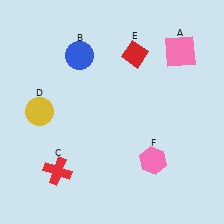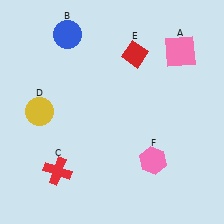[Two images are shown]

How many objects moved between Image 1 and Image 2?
1 object moved between the two images.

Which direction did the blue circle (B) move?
The blue circle (B) moved up.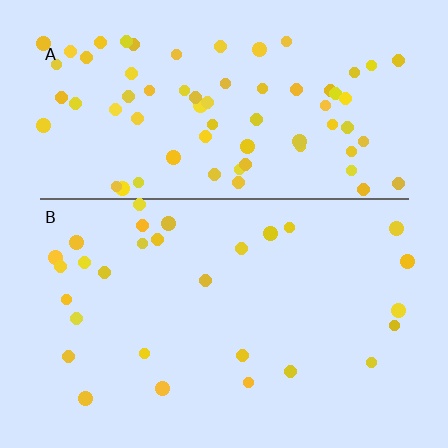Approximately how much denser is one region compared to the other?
Approximately 2.6× — region A over region B.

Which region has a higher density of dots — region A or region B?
A (the top).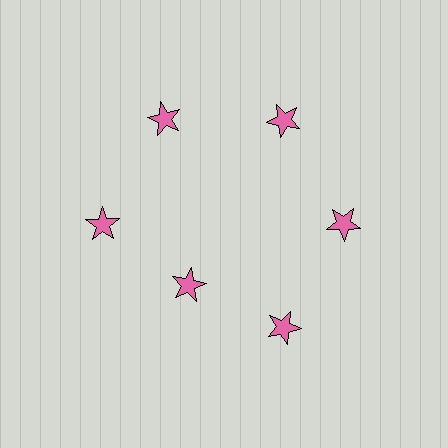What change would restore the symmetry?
The symmetry would be restored by moving it outward, back onto the ring so that all 6 stars sit at equal angles and equal distance from the center.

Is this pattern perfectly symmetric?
No. The 6 pink stars are arranged in a ring, but one element near the 7 o'clock position is pulled inward toward the center, breaking the 6-fold rotational symmetry.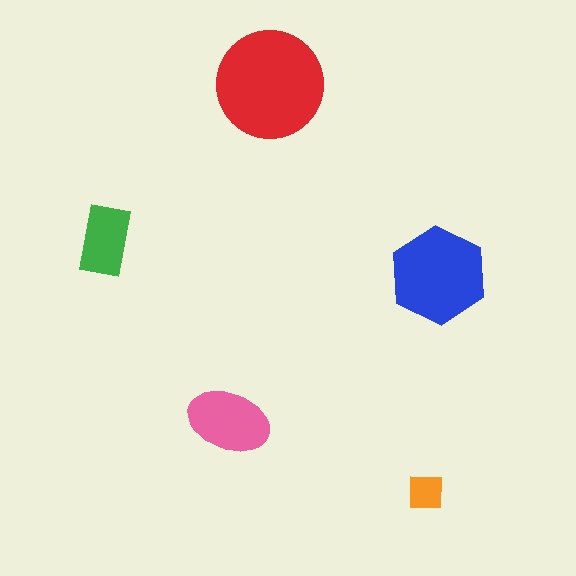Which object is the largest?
The red circle.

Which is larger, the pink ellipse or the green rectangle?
The pink ellipse.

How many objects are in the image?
There are 5 objects in the image.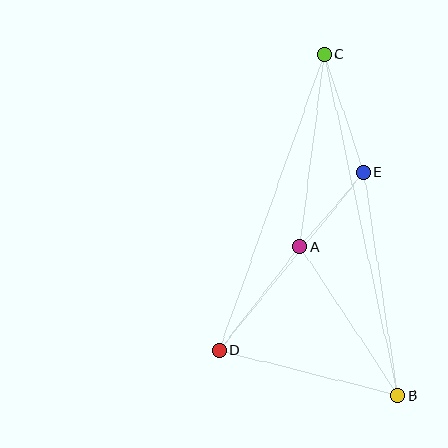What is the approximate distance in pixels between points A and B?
The distance between A and B is approximately 178 pixels.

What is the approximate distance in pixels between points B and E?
The distance between B and E is approximately 226 pixels.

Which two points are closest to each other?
Points A and E are closest to each other.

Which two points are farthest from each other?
Points B and C are farthest from each other.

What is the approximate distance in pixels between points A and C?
The distance between A and C is approximately 194 pixels.